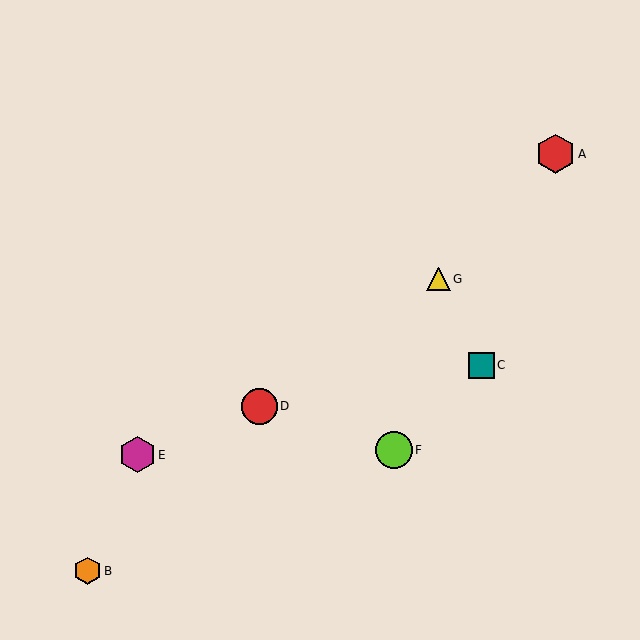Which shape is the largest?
The red hexagon (labeled A) is the largest.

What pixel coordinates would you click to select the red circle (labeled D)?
Click at (259, 406) to select the red circle D.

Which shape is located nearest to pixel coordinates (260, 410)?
The red circle (labeled D) at (259, 406) is nearest to that location.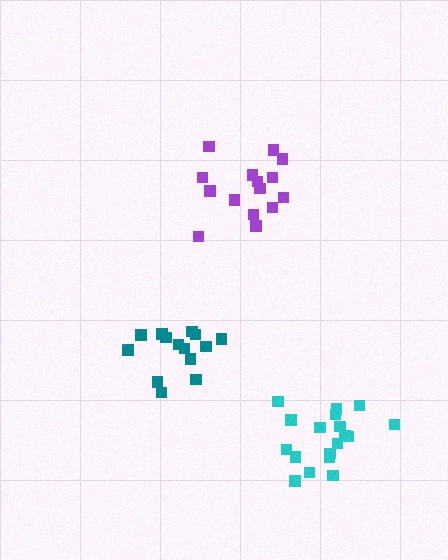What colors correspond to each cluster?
The clusters are colored: teal, cyan, purple.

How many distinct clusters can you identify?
There are 3 distinct clusters.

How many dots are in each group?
Group 1: 14 dots, Group 2: 18 dots, Group 3: 15 dots (47 total).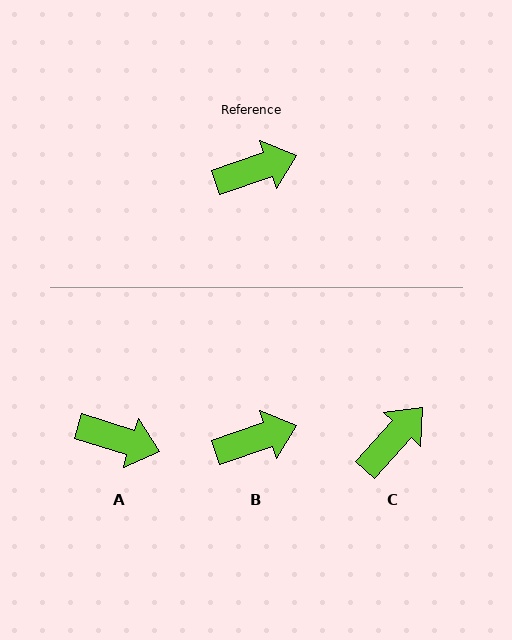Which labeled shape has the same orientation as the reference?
B.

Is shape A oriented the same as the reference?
No, it is off by about 36 degrees.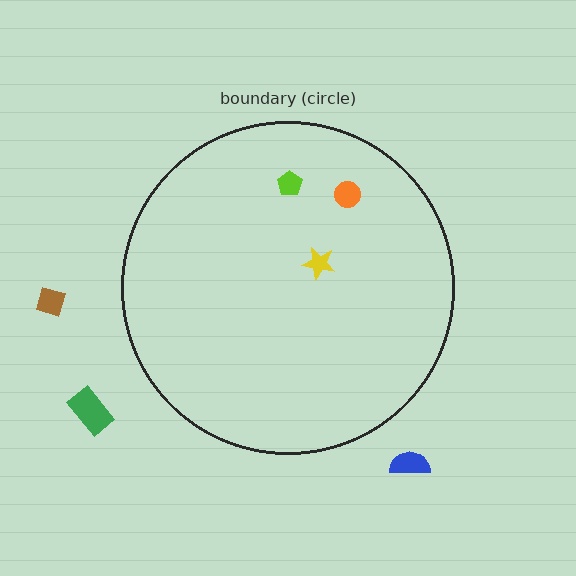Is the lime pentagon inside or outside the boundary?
Inside.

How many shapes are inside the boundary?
3 inside, 3 outside.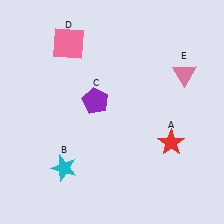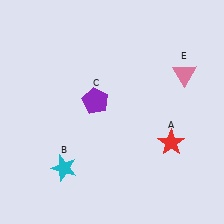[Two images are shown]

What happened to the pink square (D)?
The pink square (D) was removed in Image 2. It was in the top-left area of Image 1.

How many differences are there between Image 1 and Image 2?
There is 1 difference between the two images.